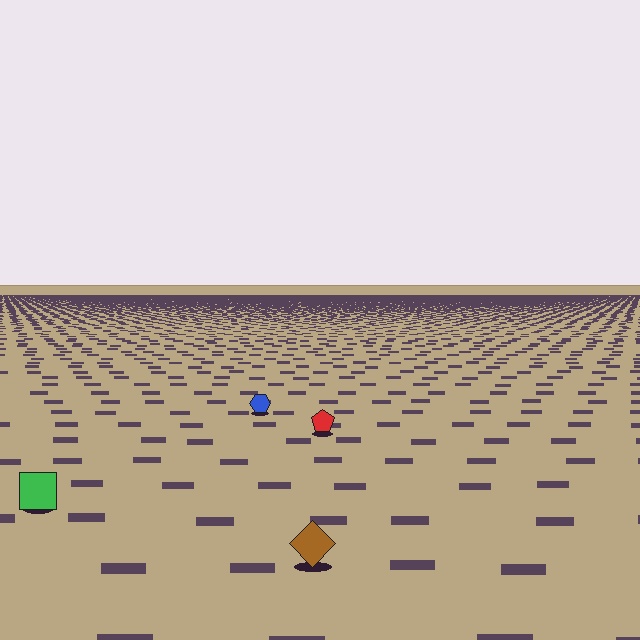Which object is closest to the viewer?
The brown diamond is closest. The texture marks near it are larger and more spread out.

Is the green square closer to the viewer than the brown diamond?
No. The brown diamond is closer — you can tell from the texture gradient: the ground texture is coarser near it.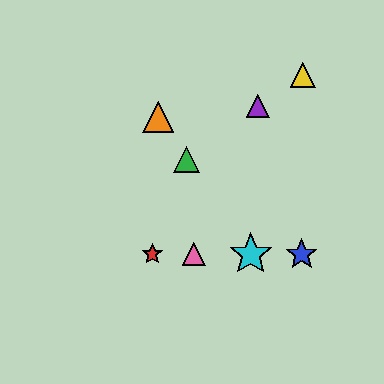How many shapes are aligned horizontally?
4 shapes (the red star, the blue star, the cyan star, the pink triangle) are aligned horizontally.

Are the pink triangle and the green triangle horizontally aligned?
No, the pink triangle is at y≈254 and the green triangle is at y≈160.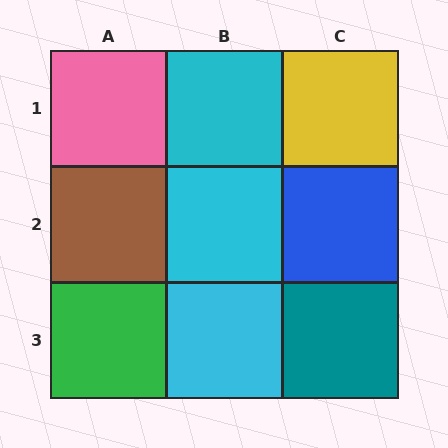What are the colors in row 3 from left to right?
Green, cyan, teal.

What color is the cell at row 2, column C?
Blue.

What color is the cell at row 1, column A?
Pink.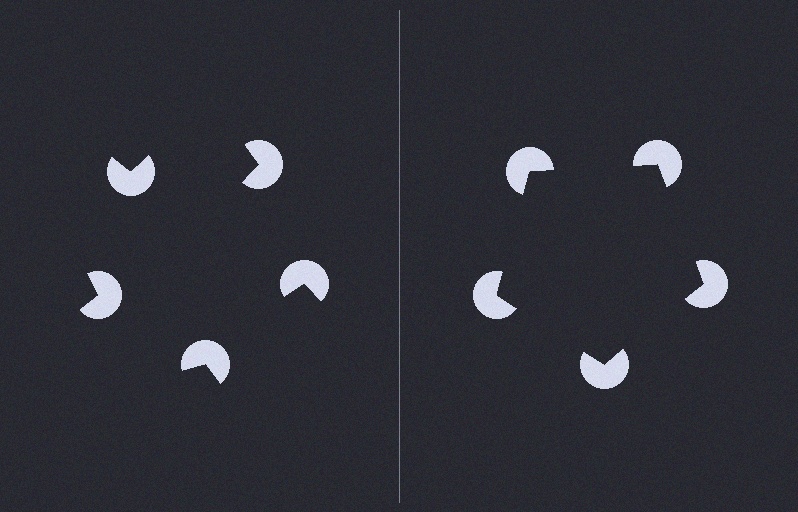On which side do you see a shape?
An illusory pentagon appears on the right side. On the left side the wedge cuts are rotated, so no coherent shape forms.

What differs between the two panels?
The pac-man discs are positioned identically on both sides; only the wedge orientations differ. On the right they align to a pentagon; on the left they are misaligned.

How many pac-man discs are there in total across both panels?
10 — 5 on each side.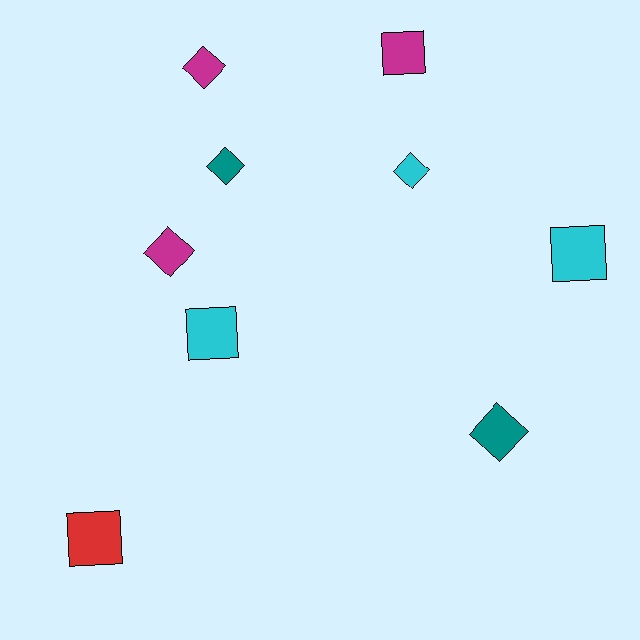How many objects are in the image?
There are 9 objects.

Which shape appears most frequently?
Diamond, with 5 objects.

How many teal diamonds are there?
There are 2 teal diamonds.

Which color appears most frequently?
Magenta, with 3 objects.